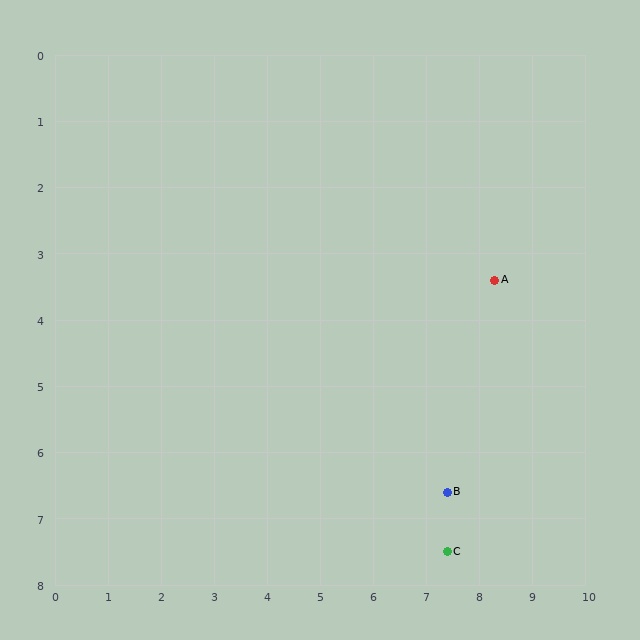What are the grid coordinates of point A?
Point A is at approximately (8.3, 3.4).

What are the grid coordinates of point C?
Point C is at approximately (7.4, 7.5).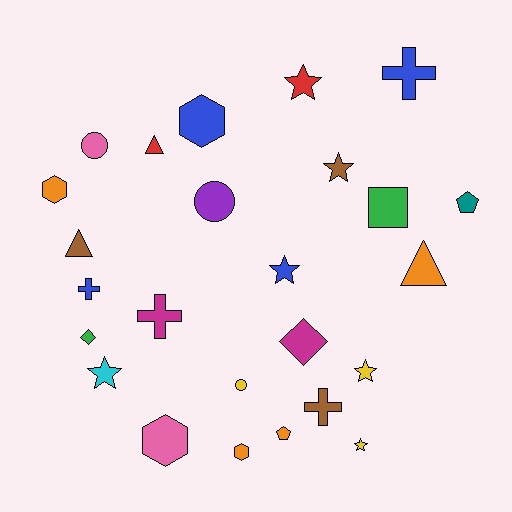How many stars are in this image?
There are 6 stars.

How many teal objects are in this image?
There is 1 teal object.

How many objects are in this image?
There are 25 objects.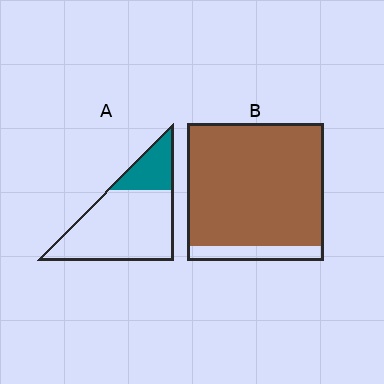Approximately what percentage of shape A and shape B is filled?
A is approximately 25% and B is approximately 90%.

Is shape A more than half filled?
No.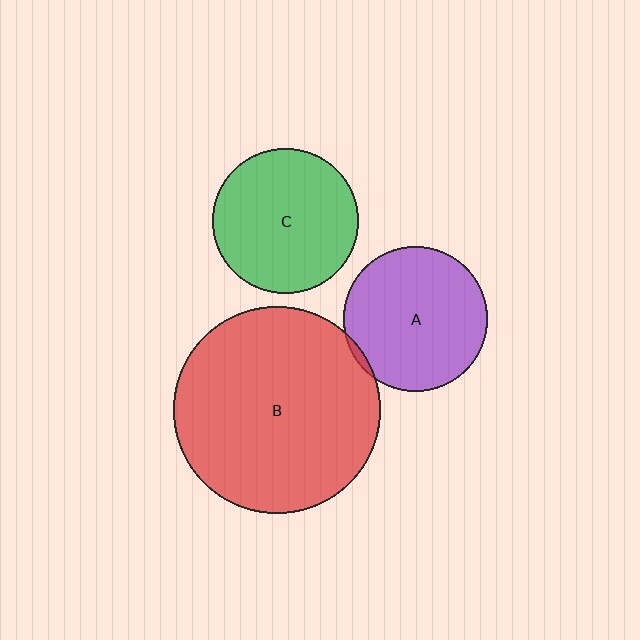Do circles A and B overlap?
Yes.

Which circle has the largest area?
Circle B (red).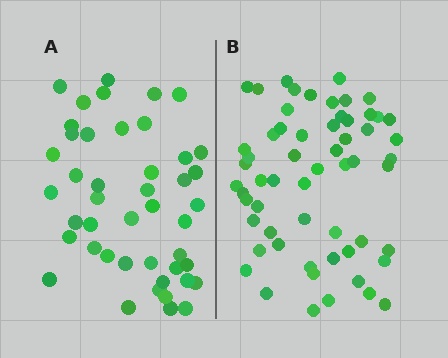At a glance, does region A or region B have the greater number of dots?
Region B (the right region) has more dots.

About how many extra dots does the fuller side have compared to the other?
Region B has approximately 15 more dots than region A.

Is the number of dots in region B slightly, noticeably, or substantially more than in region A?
Region B has noticeably more, but not dramatically so. The ratio is roughly 1.3 to 1.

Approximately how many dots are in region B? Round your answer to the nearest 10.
About 60 dots. (The exact count is 59, which rounds to 60.)